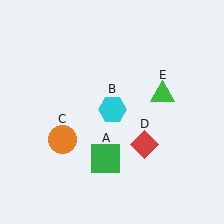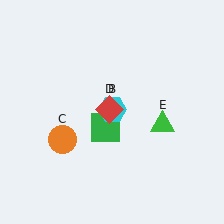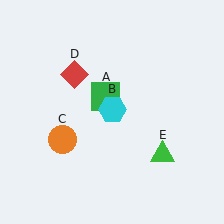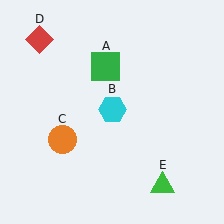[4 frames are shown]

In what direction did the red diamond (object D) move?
The red diamond (object D) moved up and to the left.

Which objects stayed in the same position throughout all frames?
Cyan hexagon (object B) and orange circle (object C) remained stationary.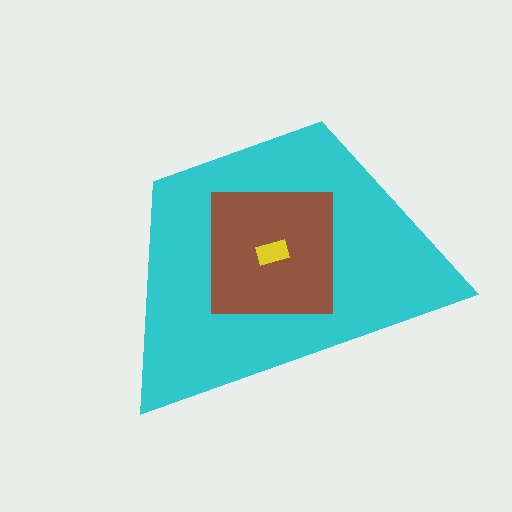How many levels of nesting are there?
3.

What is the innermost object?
The yellow rectangle.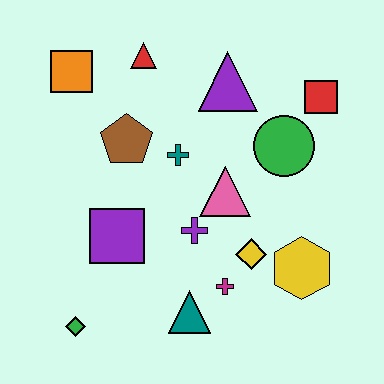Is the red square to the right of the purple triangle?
Yes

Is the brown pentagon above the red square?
No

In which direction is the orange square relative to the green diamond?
The orange square is above the green diamond.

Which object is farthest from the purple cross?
The orange square is farthest from the purple cross.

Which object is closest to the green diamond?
The purple square is closest to the green diamond.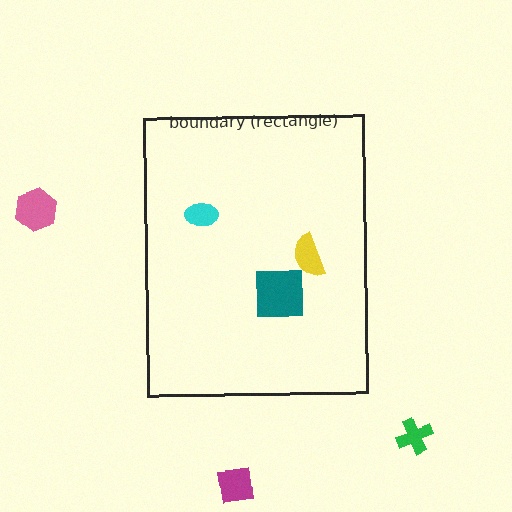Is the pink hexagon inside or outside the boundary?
Outside.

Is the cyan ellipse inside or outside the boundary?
Inside.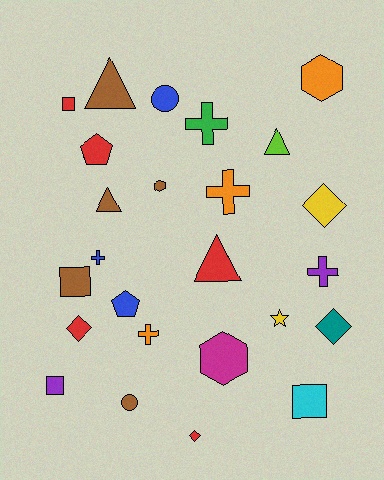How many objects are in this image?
There are 25 objects.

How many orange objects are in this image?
There are 3 orange objects.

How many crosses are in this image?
There are 5 crosses.